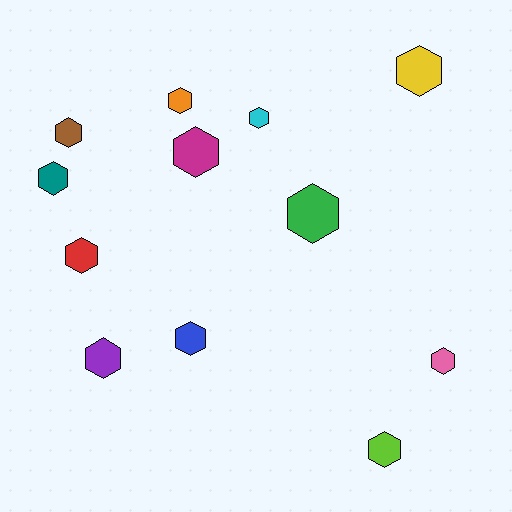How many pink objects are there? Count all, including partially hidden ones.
There is 1 pink object.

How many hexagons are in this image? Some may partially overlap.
There are 12 hexagons.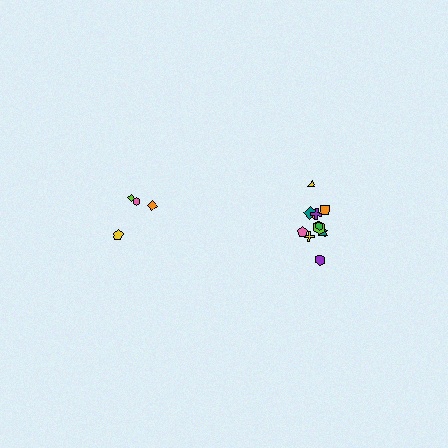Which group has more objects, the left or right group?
The right group.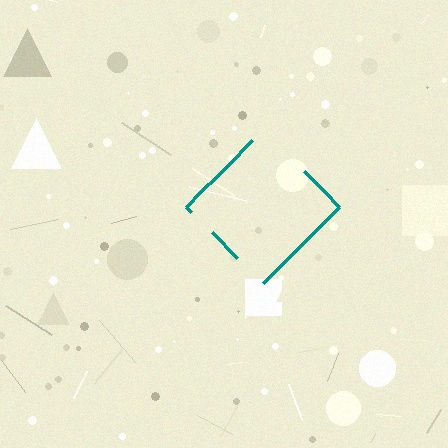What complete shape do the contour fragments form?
The contour fragments form a diamond.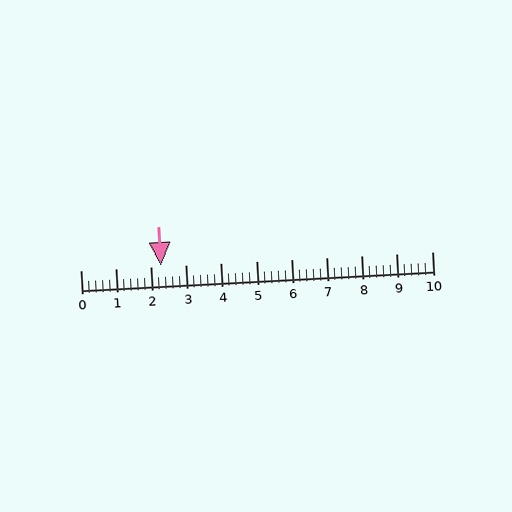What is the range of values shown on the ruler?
The ruler shows values from 0 to 10.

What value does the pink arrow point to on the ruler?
The pink arrow points to approximately 2.3.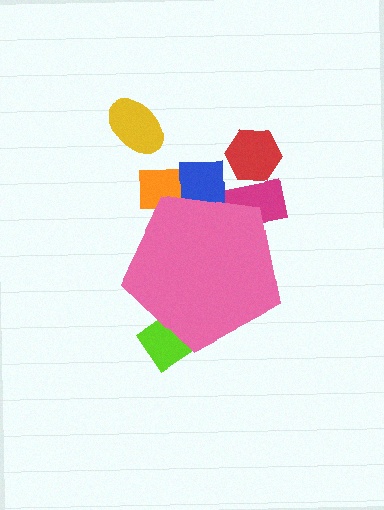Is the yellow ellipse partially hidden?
No, the yellow ellipse is fully visible.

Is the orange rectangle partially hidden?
Yes, the orange rectangle is partially hidden behind the pink pentagon.